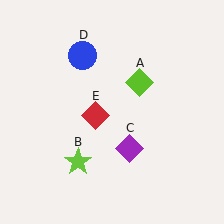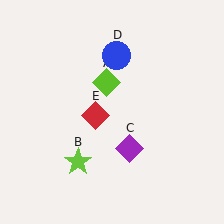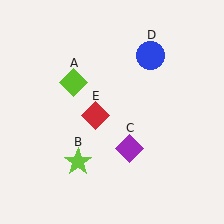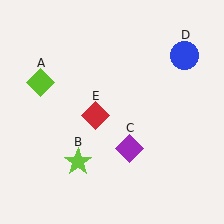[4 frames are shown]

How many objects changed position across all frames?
2 objects changed position: lime diamond (object A), blue circle (object D).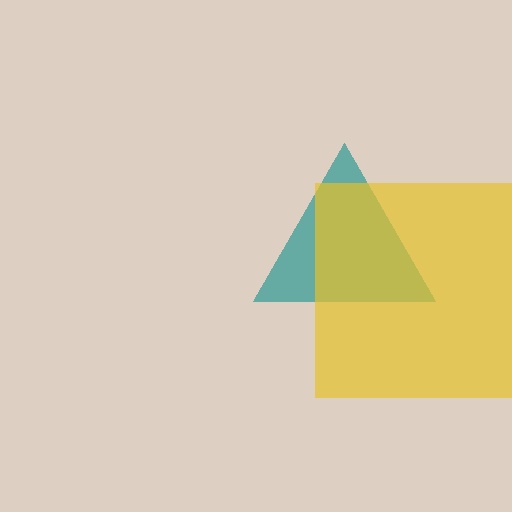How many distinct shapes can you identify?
There are 2 distinct shapes: a teal triangle, a yellow square.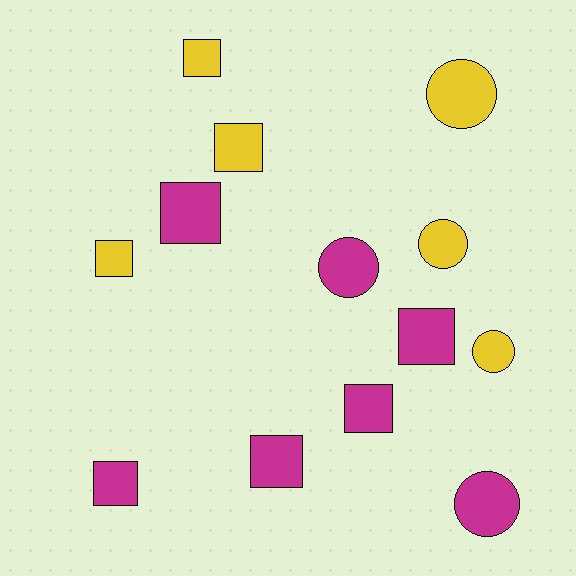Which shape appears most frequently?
Square, with 8 objects.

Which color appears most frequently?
Magenta, with 7 objects.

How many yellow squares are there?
There are 3 yellow squares.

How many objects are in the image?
There are 13 objects.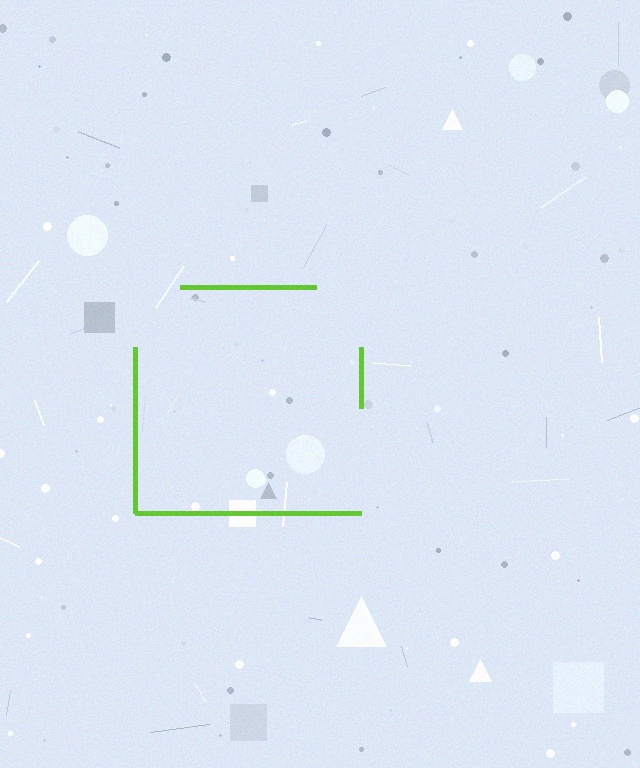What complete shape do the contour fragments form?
The contour fragments form a square.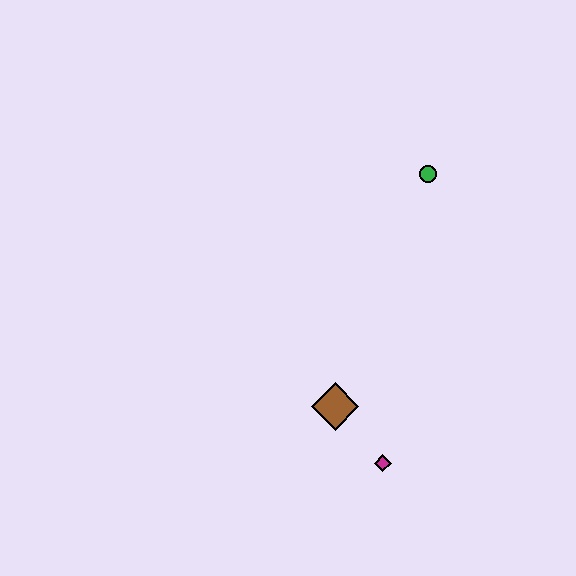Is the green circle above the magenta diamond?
Yes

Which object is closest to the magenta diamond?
The brown diamond is closest to the magenta diamond.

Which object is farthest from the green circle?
The magenta diamond is farthest from the green circle.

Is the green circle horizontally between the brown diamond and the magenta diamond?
No